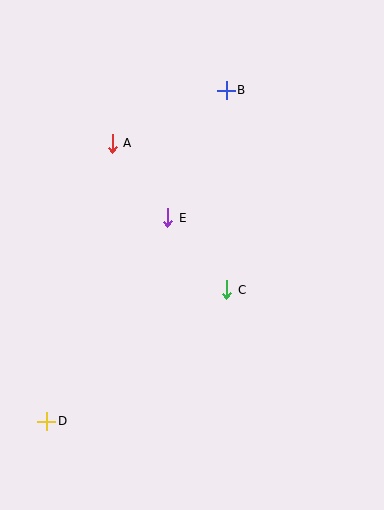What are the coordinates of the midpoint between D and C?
The midpoint between D and C is at (137, 355).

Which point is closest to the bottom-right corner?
Point C is closest to the bottom-right corner.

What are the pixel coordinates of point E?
Point E is at (168, 218).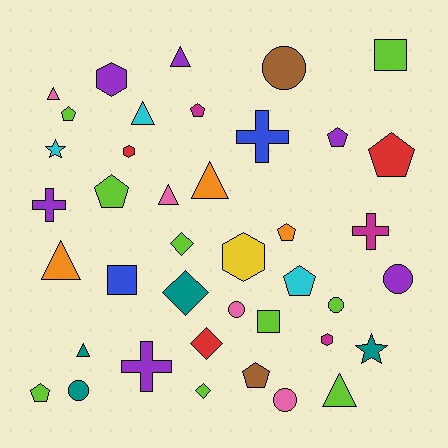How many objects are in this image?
There are 40 objects.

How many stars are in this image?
There are 2 stars.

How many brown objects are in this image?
There are 2 brown objects.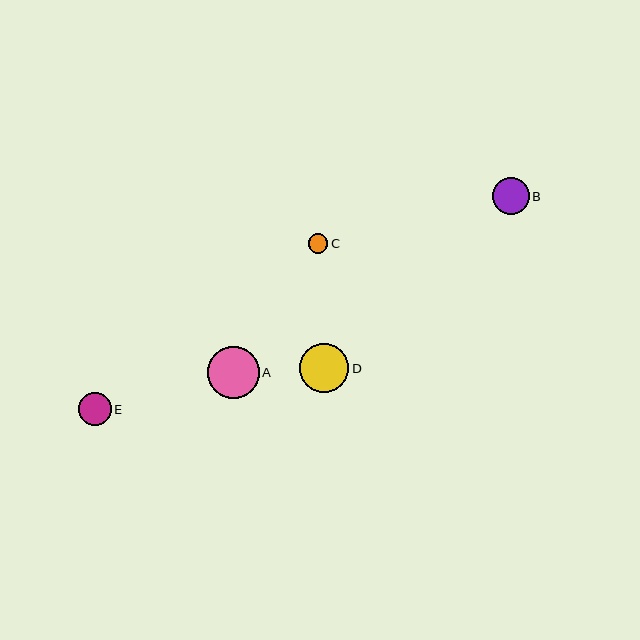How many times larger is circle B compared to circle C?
Circle B is approximately 1.9 times the size of circle C.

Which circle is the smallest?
Circle C is the smallest with a size of approximately 20 pixels.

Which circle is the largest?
Circle A is the largest with a size of approximately 52 pixels.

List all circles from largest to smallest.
From largest to smallest: A, D, B, E, C.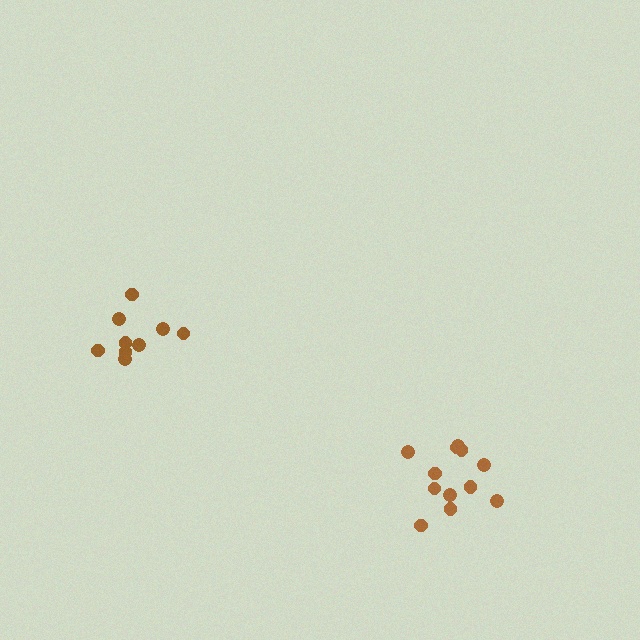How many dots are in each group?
Group 1: 12 dots, Group 2: 9 dots (21 total).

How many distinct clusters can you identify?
There are 2 distinct clusters.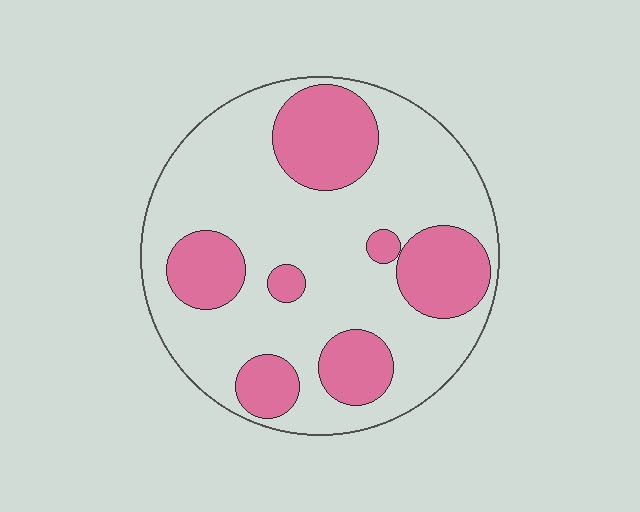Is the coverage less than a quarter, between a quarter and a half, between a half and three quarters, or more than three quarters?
Between a quarter and a half.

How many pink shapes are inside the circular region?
7.